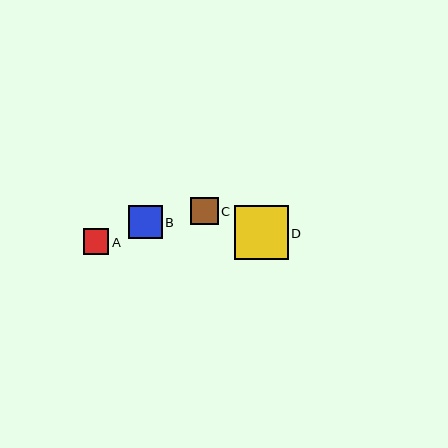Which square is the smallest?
Square A is the smallest with a size of approximately 26 pixels.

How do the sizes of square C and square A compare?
Square C and square A are approximately the same size.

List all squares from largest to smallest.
From largest to smallest: D, B, C, A.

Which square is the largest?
Square D is the largest with a size of approximately 54 pixels.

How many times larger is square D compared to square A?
Square D is approximately 2.1 times the size of square A.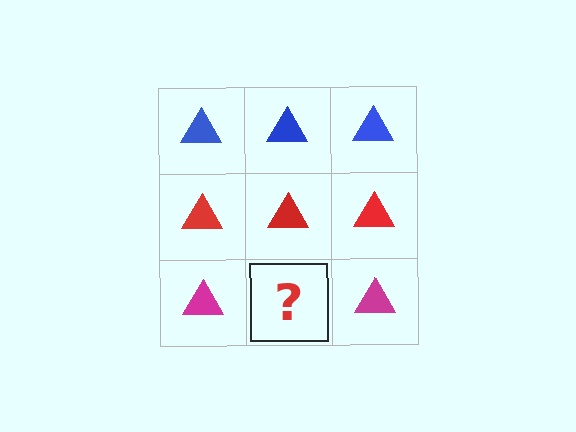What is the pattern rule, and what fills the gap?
The rule is that each row has a consistent color. The gap should be filled with a magenta triangle.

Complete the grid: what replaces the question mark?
The question mark should be replaced with a magenta triangle.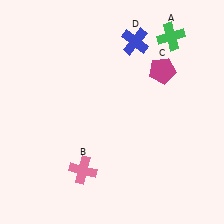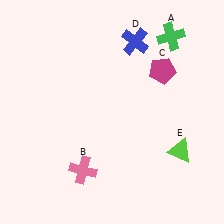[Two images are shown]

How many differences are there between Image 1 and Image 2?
There is 1 difference between the two images.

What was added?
A lime triangle (E) was added in Image 2.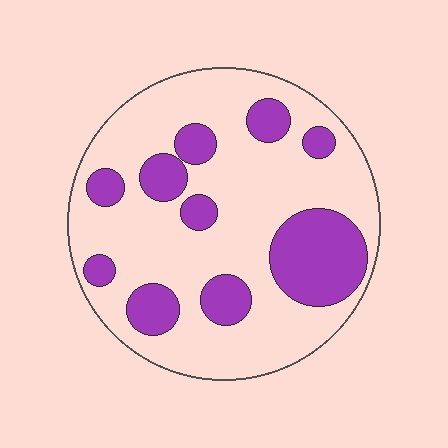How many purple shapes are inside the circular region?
10.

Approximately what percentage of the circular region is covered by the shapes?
Approximately 25%.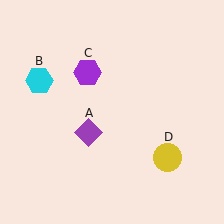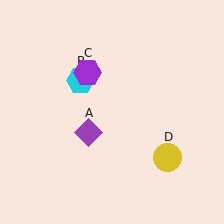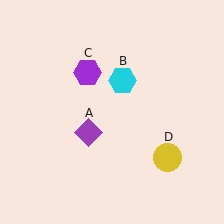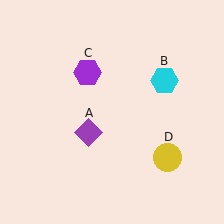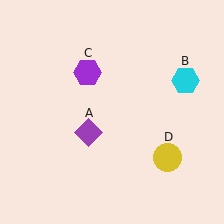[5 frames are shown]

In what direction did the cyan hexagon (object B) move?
The cyan hexagon (object B) moved right.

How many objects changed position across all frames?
1 object changed position: cyan hexagon (object B).